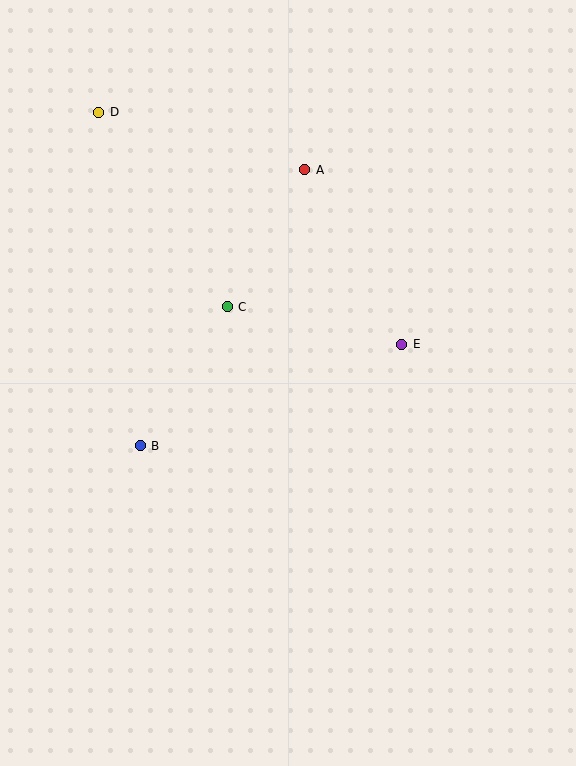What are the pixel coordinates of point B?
Point B is at (140, 446).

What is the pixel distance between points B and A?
The distance between B and A is 321 pixels.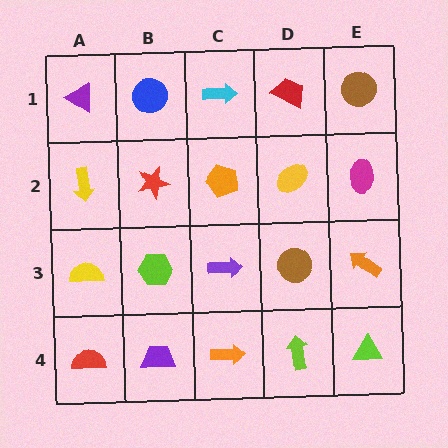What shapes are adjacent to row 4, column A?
A yellow semicircle (row 3, column A), a purple trapezoid (row 4, column B).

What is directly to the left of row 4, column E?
A lime arrow.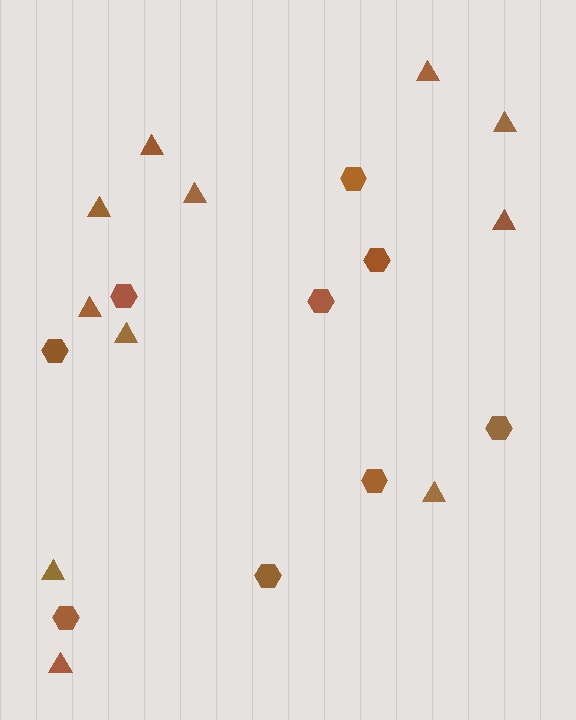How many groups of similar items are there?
There are 2 groups: one group of triangles (11) and one group of hexagons (9).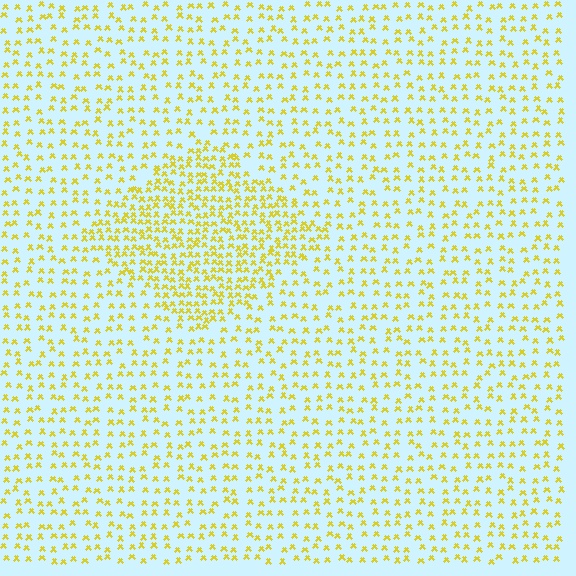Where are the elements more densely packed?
The elements are more densely packed inside the diamond boundary.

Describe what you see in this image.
The image contains small yellow elements arranged at two different densities. A diamond-shaped region is visible where the elements are more densely packed than the surrounding area.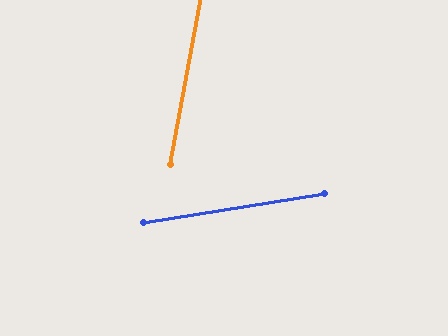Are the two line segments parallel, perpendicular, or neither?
Neither parallel nor perpendicular — they differ by about 70°.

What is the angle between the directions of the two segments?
Approximately 70 degrees.